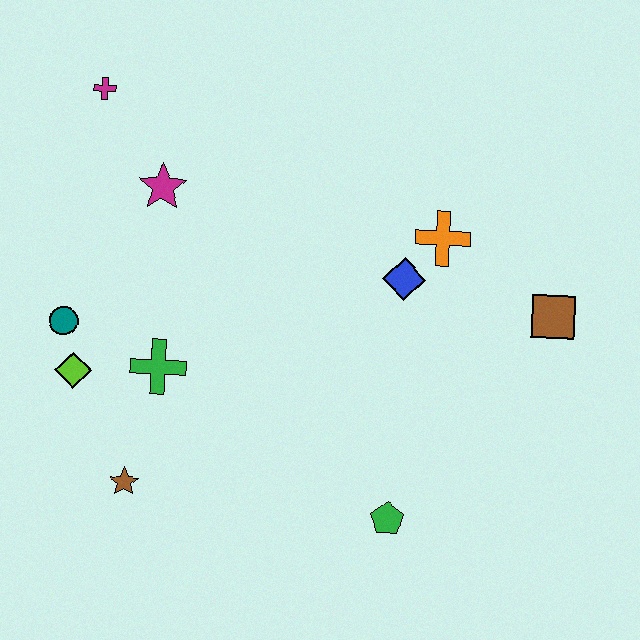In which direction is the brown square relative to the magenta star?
The brown square is to the right of the magenta star.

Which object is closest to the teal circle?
The lime diamond is closest to the teal circle.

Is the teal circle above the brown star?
Yes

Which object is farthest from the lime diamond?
The brown square is farthest from the lime diamond.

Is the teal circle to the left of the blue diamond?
Yes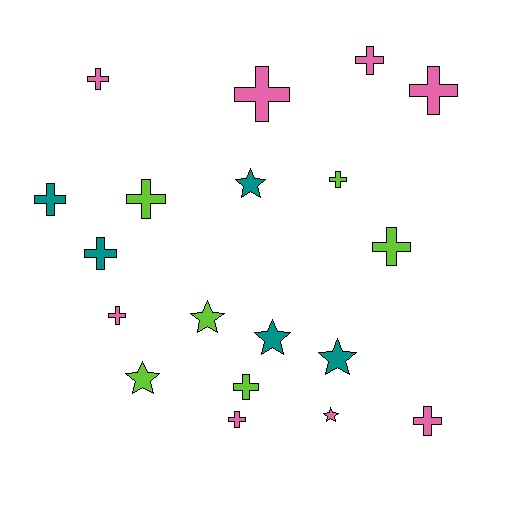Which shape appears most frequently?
Cross, with 13 objects.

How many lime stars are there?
There are 2 lime stars.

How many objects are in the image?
There are 19 objects.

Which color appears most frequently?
Pink, with 8 objects.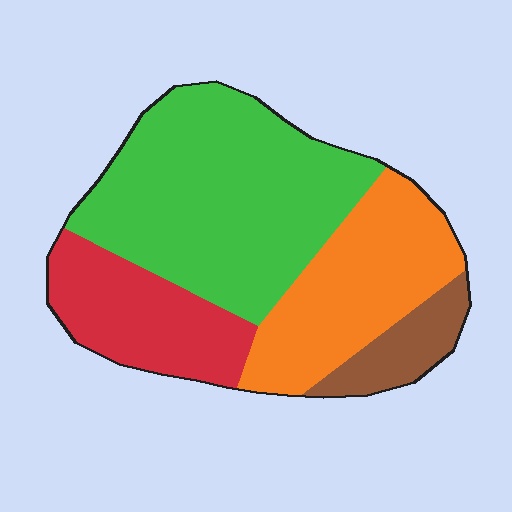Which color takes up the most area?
Green, at roughly 45%.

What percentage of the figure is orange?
Orange takes up about one quarter (1/4) of the figure.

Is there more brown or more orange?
Orange.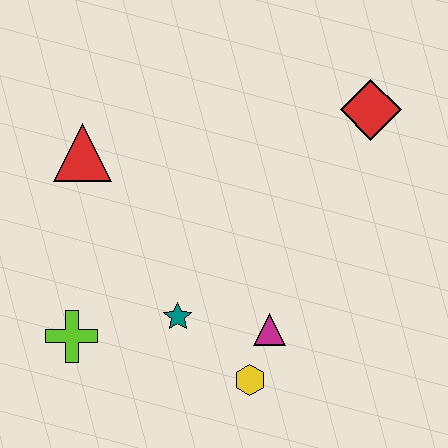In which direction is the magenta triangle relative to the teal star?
The magenta triangle is to the right of the teal star.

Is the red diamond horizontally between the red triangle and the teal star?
No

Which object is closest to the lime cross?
The teal star is closest to the lime cross.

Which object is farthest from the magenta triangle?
The red triangle is farthest from the magenta triangle.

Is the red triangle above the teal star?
Yes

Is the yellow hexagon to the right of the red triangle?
Yes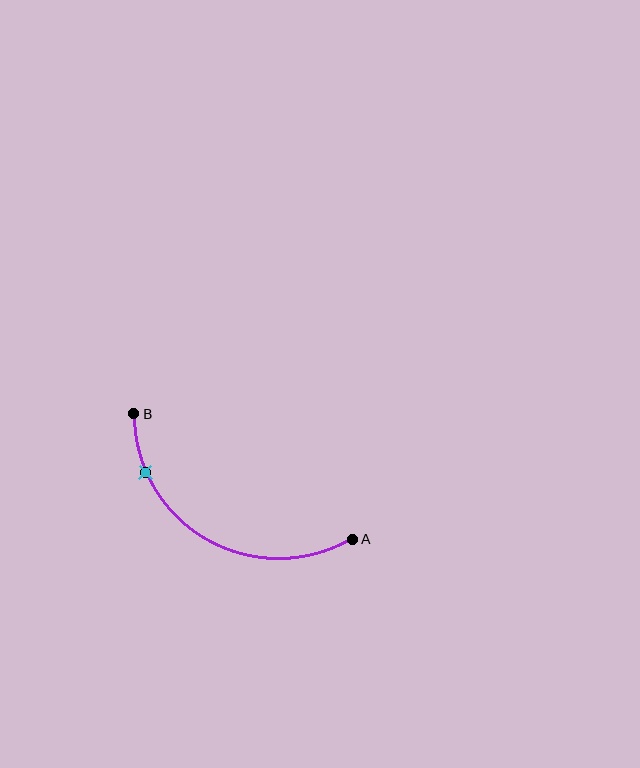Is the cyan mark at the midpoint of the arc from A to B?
No. The cyan mark lies on the arc but is closer to endpoint B. The arc midpoint would be at the point on the curve equidistant along the arc from both A and B.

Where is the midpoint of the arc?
The arc midpoint is the point on the curve farthest from the straight line joining A and B. It sits below that line.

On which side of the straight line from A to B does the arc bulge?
The arc bulges below the straight line connecting A and B.